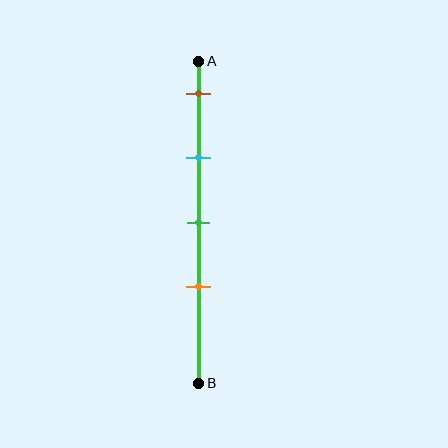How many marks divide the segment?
There are 4 marks dividing the segment.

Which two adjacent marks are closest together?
The green and orange marks are the closest adjacent pair.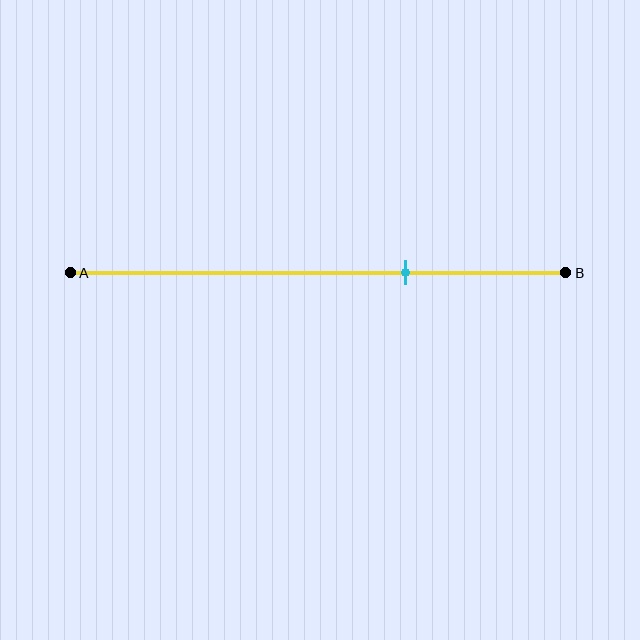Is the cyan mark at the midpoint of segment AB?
No, the mark is at about 70% from A, not at the 50% midpoint.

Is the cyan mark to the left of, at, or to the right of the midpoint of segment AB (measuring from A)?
The cyan mark is to the right of the midpoint of segment AB.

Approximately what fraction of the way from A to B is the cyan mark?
The cyan mark is approximately 70% of the way from A to B.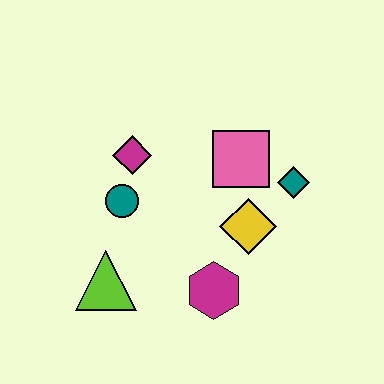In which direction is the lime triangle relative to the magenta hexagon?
The lime triangle is to the left of the magenta hexagon.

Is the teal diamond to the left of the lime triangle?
No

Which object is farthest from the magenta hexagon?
The magenta diamond is farthest from the magenta hexagon.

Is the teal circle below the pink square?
Yes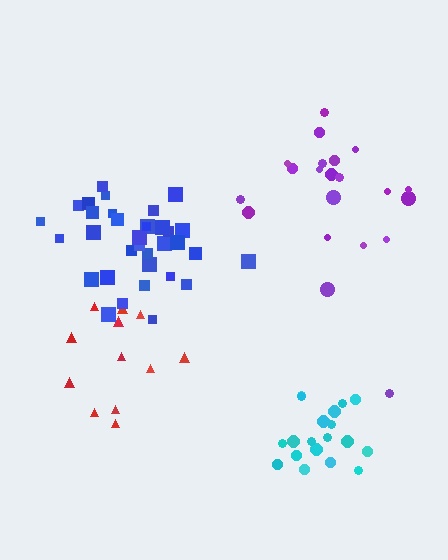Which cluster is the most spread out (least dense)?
Purple.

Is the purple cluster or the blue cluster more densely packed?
Blue.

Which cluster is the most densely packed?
Cyan.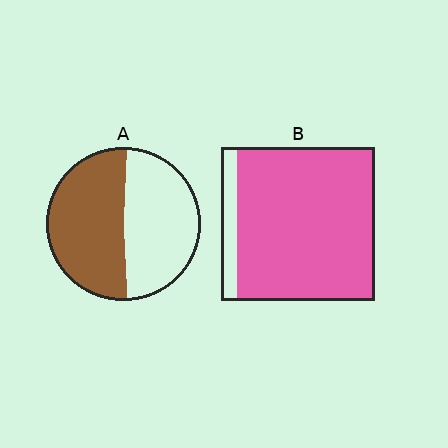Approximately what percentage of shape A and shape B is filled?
A is approximately 50% and B is approximately 90%.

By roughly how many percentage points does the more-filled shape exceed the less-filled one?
By roughly 40 percentage points (B over A).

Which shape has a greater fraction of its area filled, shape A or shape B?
Shape B.